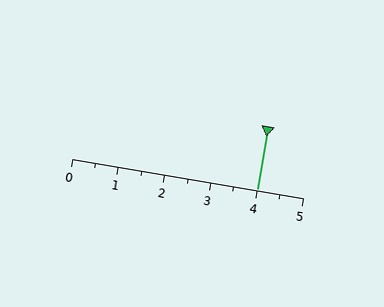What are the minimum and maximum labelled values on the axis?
The axis runs from 0 to 5.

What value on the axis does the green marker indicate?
The marker indicates approximately 4.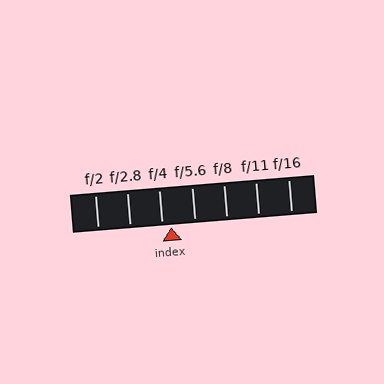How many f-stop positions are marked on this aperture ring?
There are 7 f-stop positions marked.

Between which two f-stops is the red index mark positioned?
The index mark is between f/4 and f/5.6.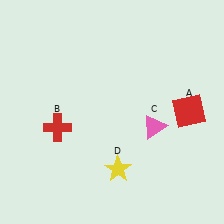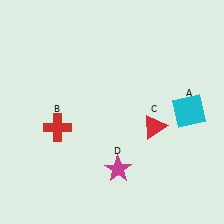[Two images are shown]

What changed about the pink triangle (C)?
In Image 1, C is pink. In Image 2, it changed to red.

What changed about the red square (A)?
In Image 1, A is red. In Image 2, it changed to cyan.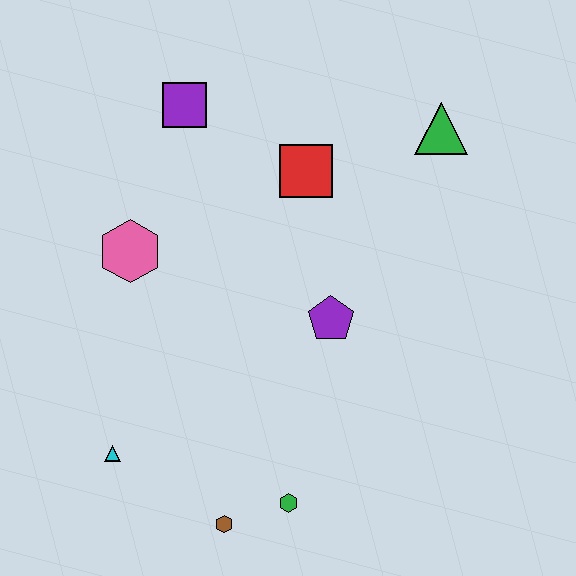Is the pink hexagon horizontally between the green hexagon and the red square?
No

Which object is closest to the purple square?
The red square is closest to the purple square.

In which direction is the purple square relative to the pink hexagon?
The purple square is above the pink hexagon.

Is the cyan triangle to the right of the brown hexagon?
No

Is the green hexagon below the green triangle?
Yes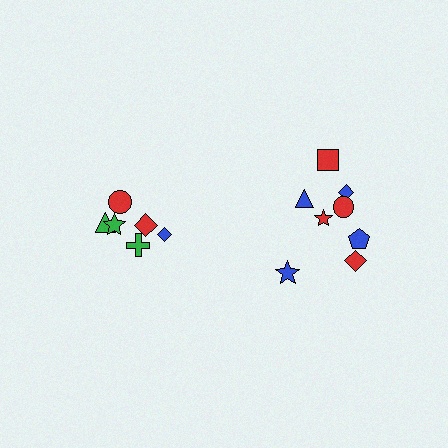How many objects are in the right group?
There are 8 objects.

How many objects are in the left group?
There are 6 objects.